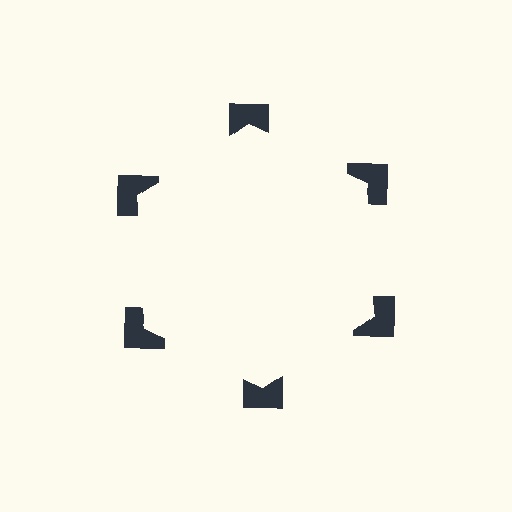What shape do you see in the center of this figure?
An illusory hexagon — its edges are inferred from the aligned wedge cuts in the notched squares, not physically drawn.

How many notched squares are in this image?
There are 6 — one at each vertex of the illusory hexagon.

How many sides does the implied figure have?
6 sides.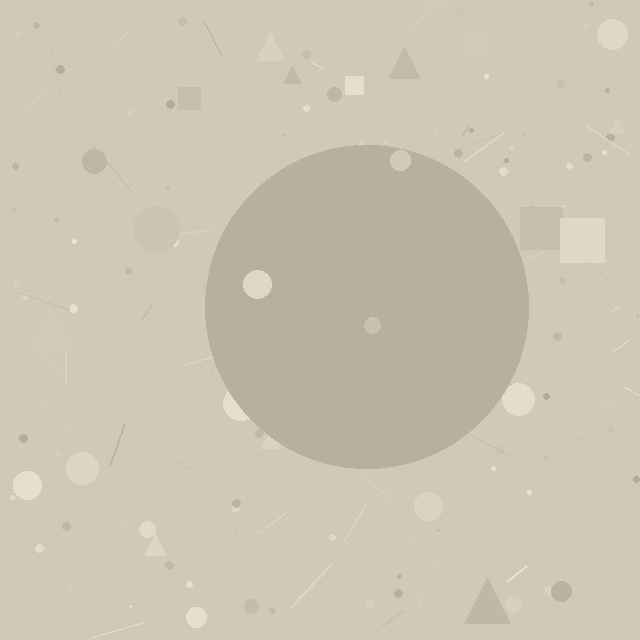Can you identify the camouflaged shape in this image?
The camouflaged shape is a circle.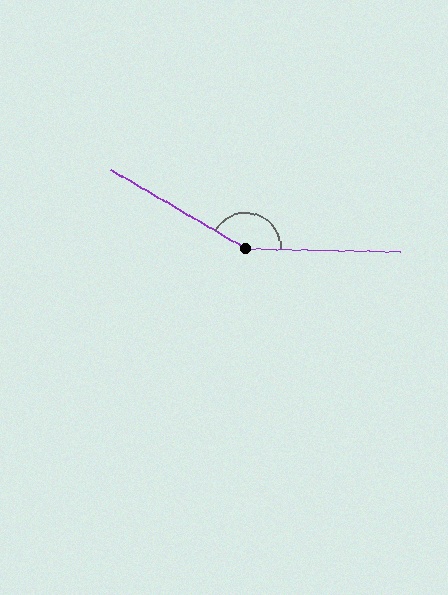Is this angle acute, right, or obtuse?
It is obtuse.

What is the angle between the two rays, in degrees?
Approximately 151 degrees.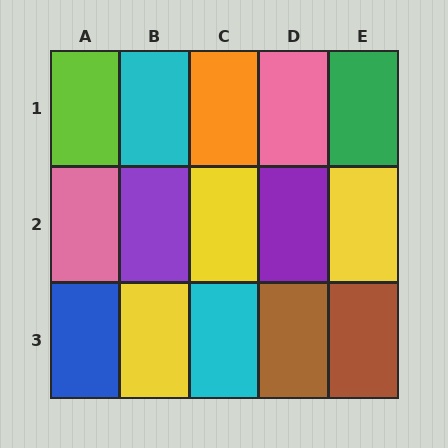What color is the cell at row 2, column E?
Yellow.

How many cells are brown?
2 cells are brown.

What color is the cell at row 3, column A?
Blue.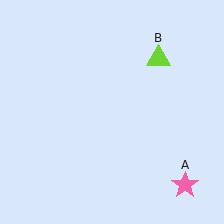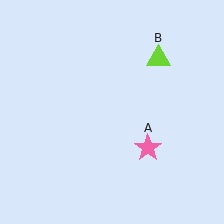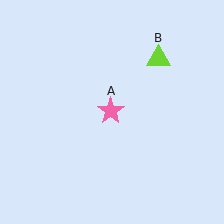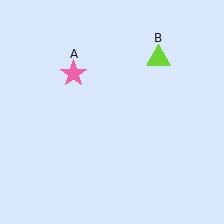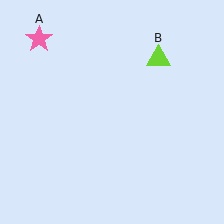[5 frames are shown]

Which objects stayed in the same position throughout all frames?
Lime triangle (object B) remained stationary.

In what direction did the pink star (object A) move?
The pink star (object A) moved up and to the left.